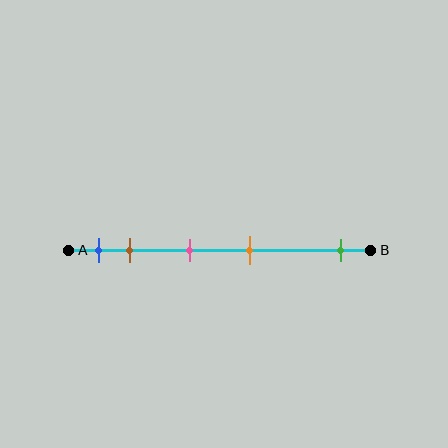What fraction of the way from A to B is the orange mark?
The orange mark is approximately 60% (0.6) of the way from A to B.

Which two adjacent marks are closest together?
The blue and brown marks are the closest adjacent pair.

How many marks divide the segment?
There are 5 marks dividing the segment.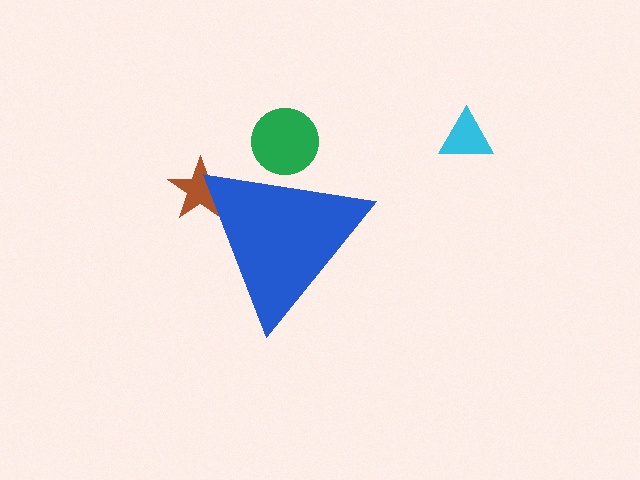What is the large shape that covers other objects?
A blue triangle.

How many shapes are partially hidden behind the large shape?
2 shapes are partially hidden.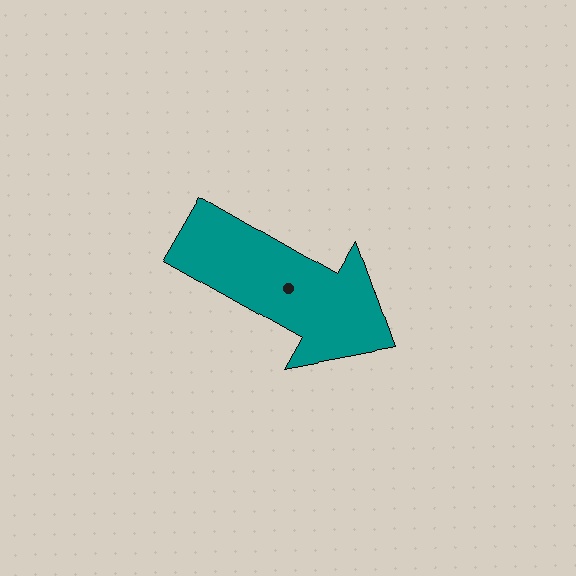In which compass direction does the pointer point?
Southeast.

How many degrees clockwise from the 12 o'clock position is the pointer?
Approximately 120 degrees.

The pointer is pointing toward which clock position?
Roughly 4 o'clock.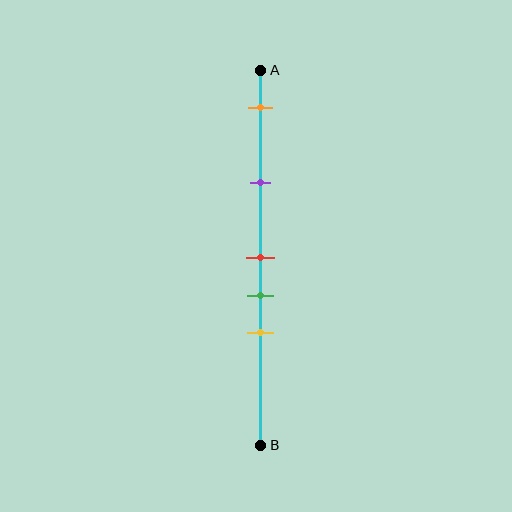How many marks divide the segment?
There are 5 marks dividing the segment.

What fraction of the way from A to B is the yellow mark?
The yellow mark is approximately 70% (0.7) of the way from A to B.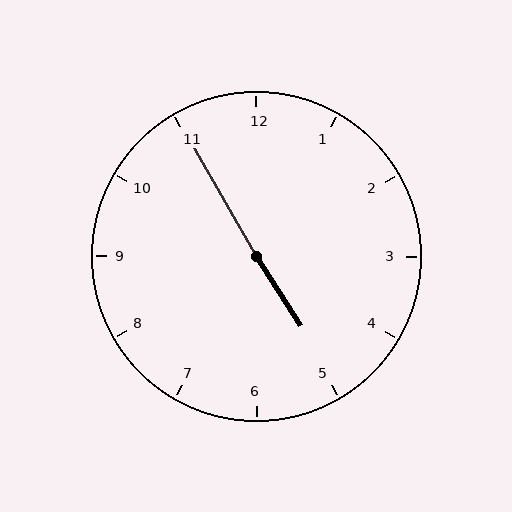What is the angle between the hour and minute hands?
Approximately 178 degrees.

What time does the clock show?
4:55.